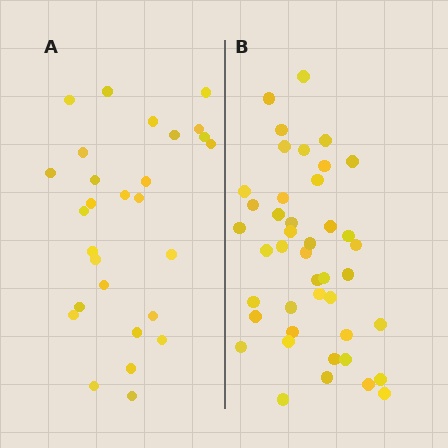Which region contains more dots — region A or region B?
Region B (the right region) has more dots.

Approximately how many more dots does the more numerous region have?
Region B has approximately 15 more dots than region A.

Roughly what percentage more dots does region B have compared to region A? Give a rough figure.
About 55% more.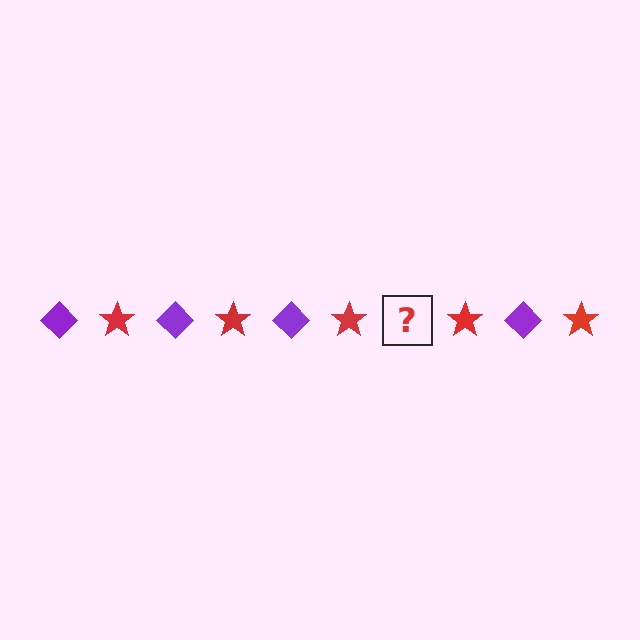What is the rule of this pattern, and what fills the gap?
The rule is that the pattern alternates between purple diamond and red star. The gap should be filled with a purple diamond.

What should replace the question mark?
The question mark should be replaced with a purple diamond.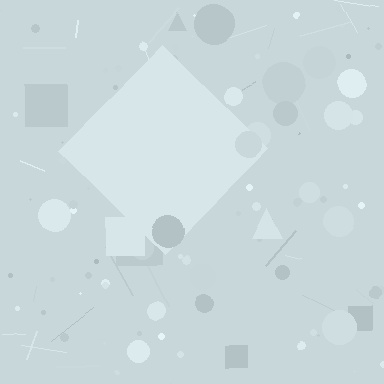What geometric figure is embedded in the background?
A diamond is embedded in the background.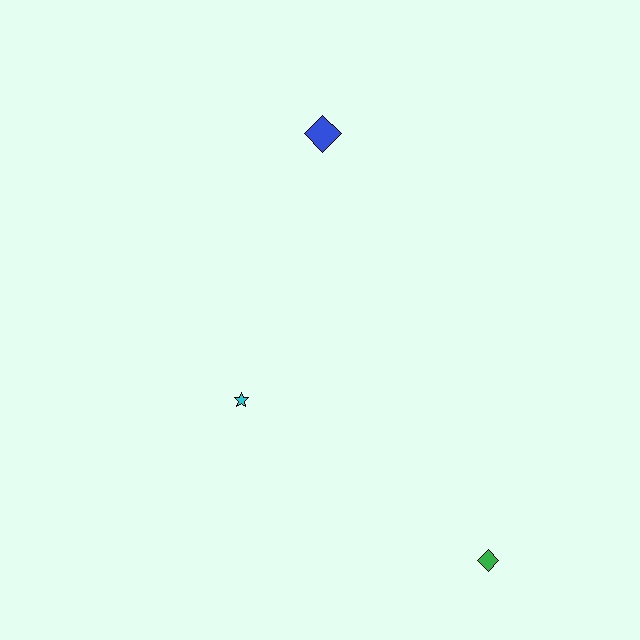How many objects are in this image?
There are 3 objects.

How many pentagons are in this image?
There are no pentagons.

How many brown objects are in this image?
There are no brown objects.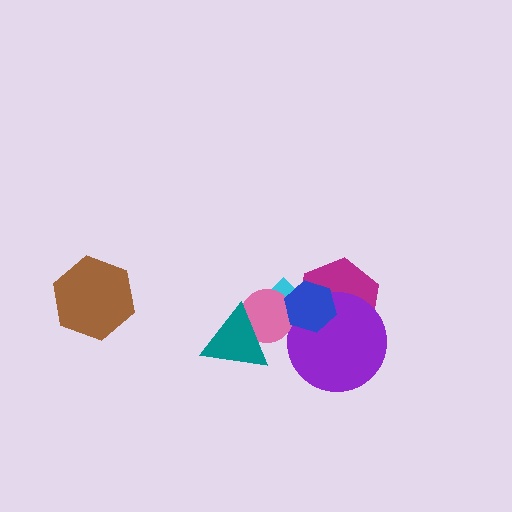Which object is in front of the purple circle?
The blue hexagon is in front of the purple circle.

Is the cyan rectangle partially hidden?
Yes, it is partially covered by another shape.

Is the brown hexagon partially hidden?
No, no other shape covers it.